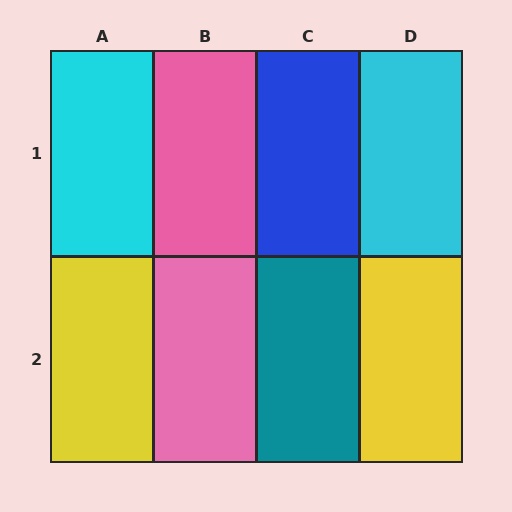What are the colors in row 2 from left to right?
Yellow, pink, teal, yellow.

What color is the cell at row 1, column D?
Cyan.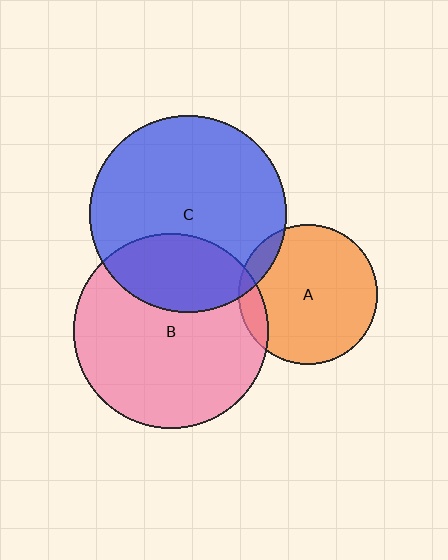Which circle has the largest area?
Circle C (blue).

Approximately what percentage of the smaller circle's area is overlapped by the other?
Approximately 30%.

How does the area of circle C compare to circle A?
Approximately 2.0 times.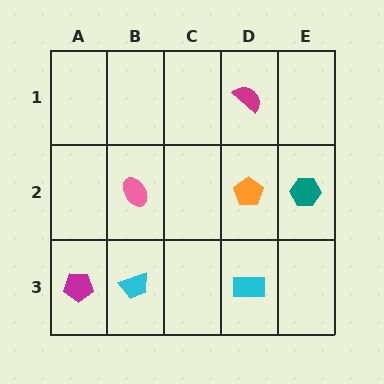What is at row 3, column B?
A cyan trapezoid.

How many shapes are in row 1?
1 shape.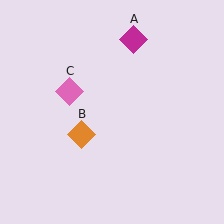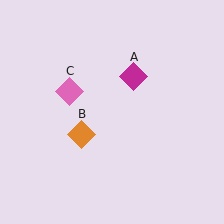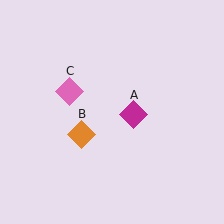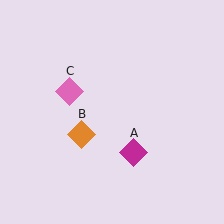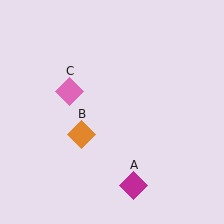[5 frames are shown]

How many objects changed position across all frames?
1 object changed position: magenta diamond (object A).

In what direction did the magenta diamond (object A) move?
The magenta diamond (object A) moved down.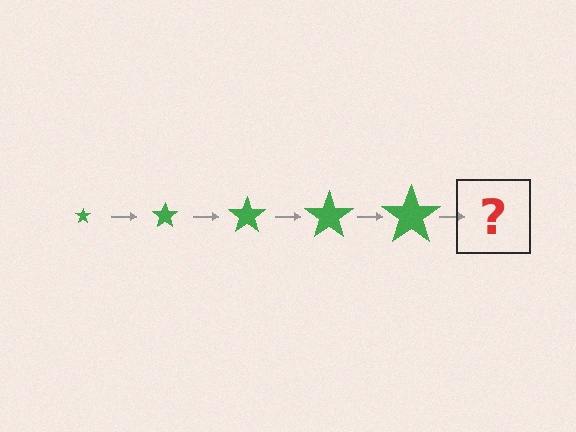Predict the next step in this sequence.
The next step is a green star, larger than the previous one.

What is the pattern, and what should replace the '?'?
The pattern is that the star gets progressively larger each step. The '?' should be a green star, larger than the previous one.